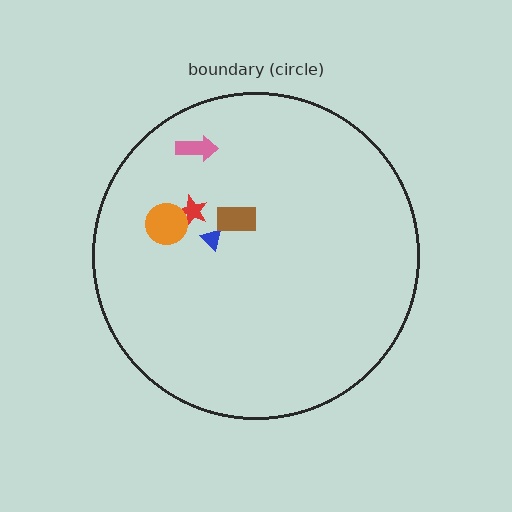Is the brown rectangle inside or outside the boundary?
Inside.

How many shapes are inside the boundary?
5 inside, 0 outside.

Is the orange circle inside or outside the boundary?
Inside.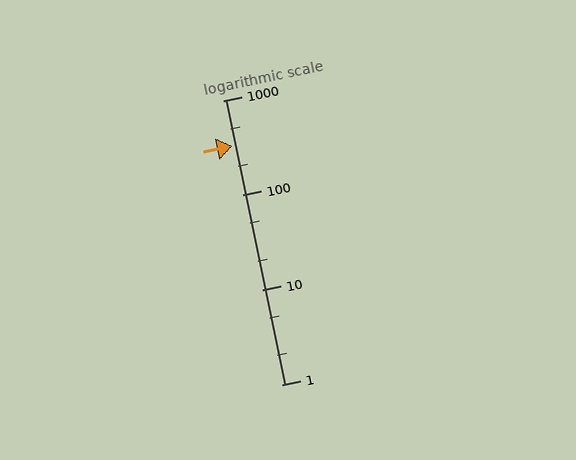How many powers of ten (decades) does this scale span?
The scale spans 3 decades, from 1 to 1000.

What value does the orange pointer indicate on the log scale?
The pointer indicates approximately 330.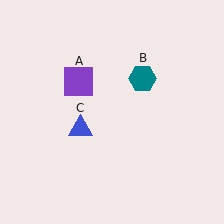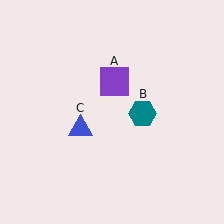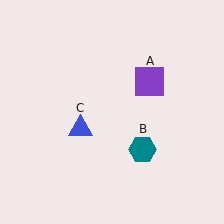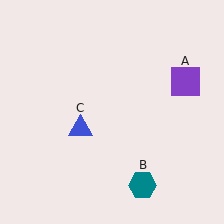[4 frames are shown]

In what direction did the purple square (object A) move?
The purple square (object A) moved right.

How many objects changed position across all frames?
2 objects changed position: purple square (object A), teal hexagon (object B).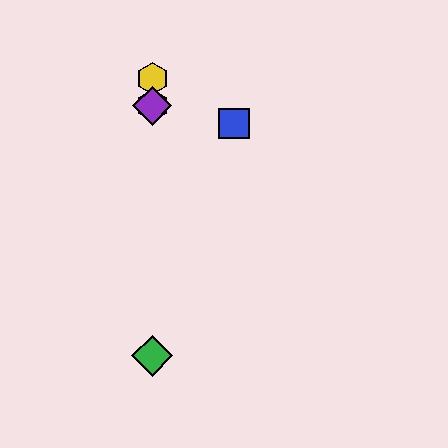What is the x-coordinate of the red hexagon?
The red hexagon is at x≈152.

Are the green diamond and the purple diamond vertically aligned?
Yes, both are at x≈152.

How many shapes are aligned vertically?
4 shapes (the red hexagon, the green diamond, the yellow hexagon, the purple diamond) are aligned vertically.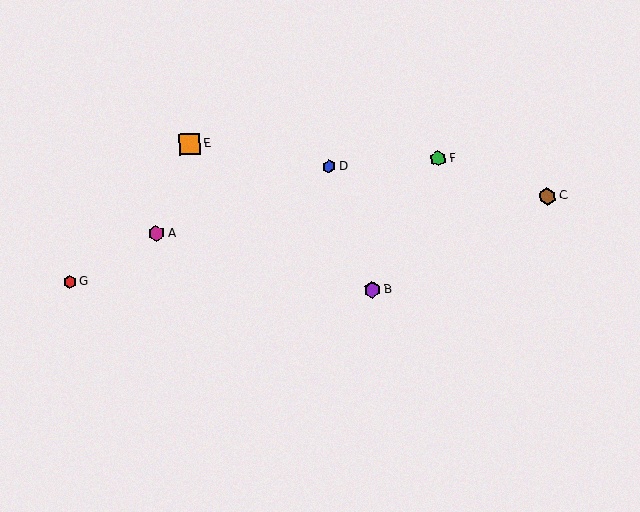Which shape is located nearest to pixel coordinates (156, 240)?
The magenta hexagon (labeled A) at (157, 234) is nearest to that location.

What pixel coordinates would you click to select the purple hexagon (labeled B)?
Click at (372, 290) to select the purple hexagon B.